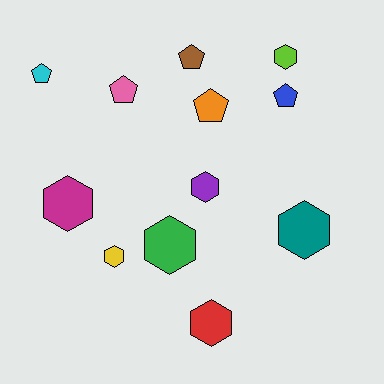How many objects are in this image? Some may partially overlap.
There are 12 objects.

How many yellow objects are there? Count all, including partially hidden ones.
There is 1 yellow object.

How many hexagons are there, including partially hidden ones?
There are 7 hexagons.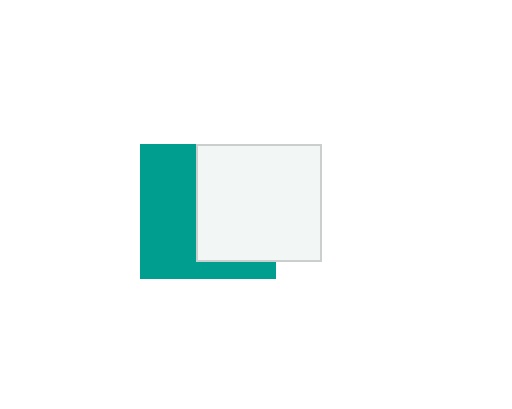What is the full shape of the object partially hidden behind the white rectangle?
The partially hidden object is a teal square.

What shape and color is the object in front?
The object in front is a white rectangle.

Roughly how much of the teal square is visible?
About half of it is visible (roughly 49%).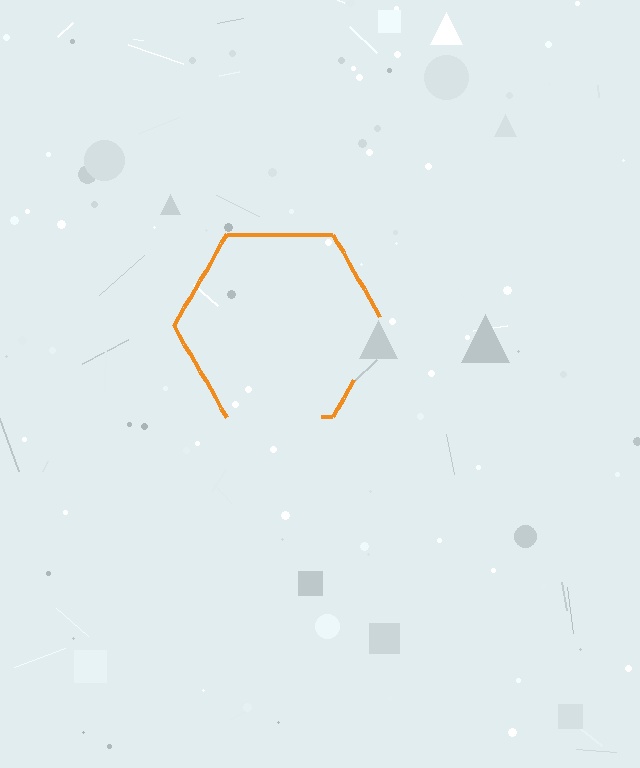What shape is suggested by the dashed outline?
The dashed outline suggests a hexagon.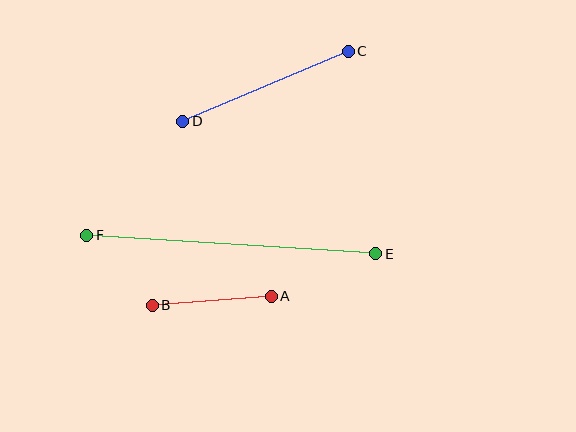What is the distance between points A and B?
The distance is approximately 120 pixels.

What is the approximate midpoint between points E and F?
The midpoint is at approximately (231, 244) pixels.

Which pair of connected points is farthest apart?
Points E and F are farthest apart.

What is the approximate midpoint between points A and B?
The midpoint is at approximately (212, 301) pixels.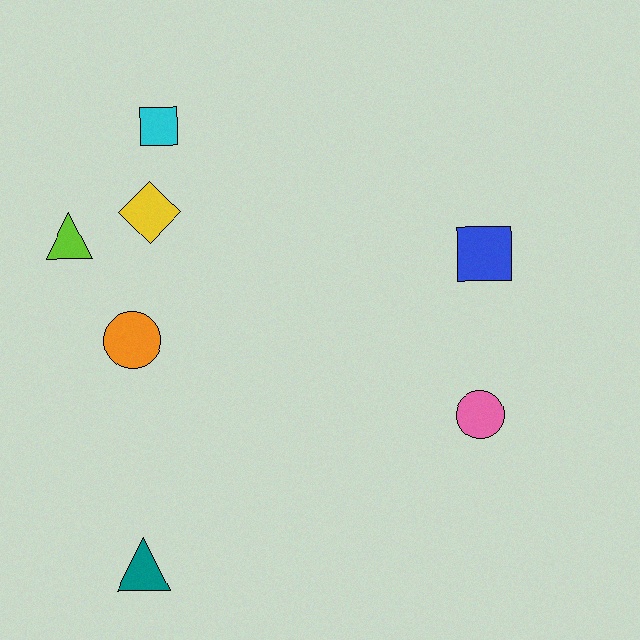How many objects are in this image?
There are 7 objects.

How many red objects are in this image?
There are no red objects.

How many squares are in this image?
There are 2 squares.